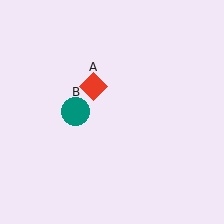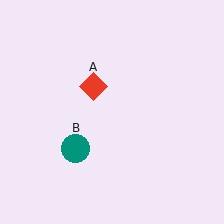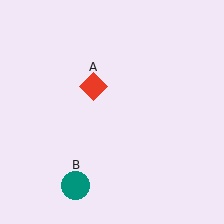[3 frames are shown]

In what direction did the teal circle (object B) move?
The teal circle (object B) moved down.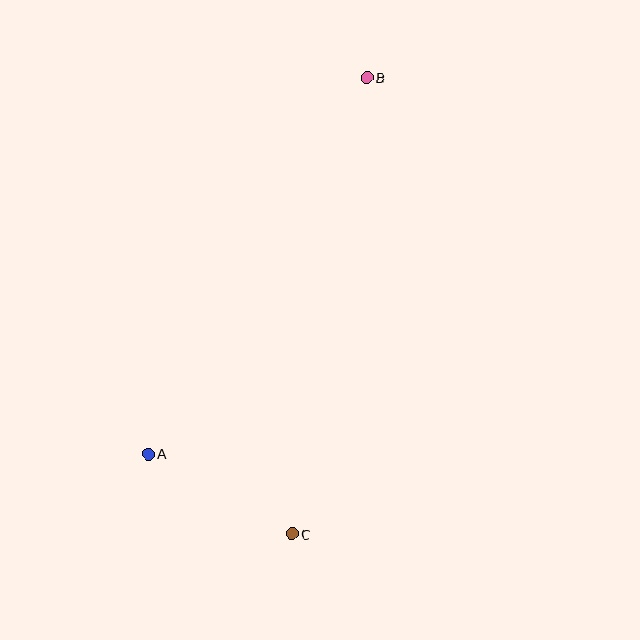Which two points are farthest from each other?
Points B and C are farthest from each other.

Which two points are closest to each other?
Points A and C are closest to each other.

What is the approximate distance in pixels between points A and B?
The distance between A and B is approximately 435 pixels.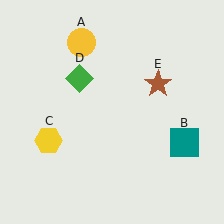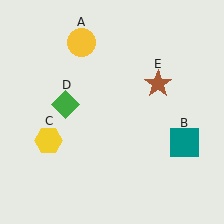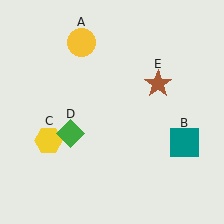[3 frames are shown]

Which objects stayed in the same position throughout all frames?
Yellow circle (object A) and teal square (object B) and yellow hexagon (object C) and brown star (object E) remained stationary.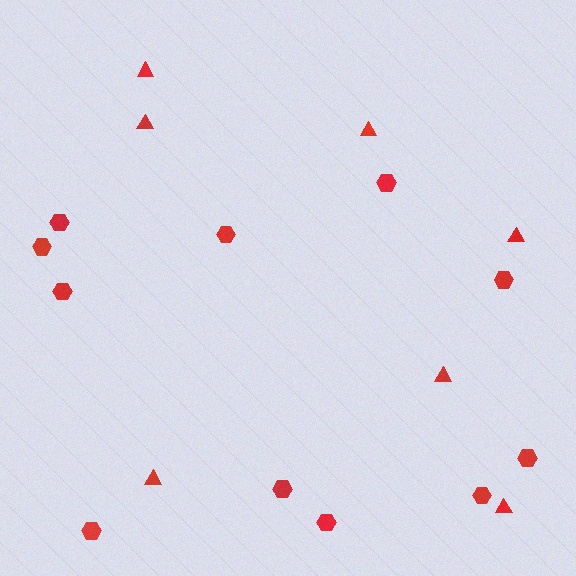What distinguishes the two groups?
There are 2 groups: one group of hexagons (11) and one group of triangles (7).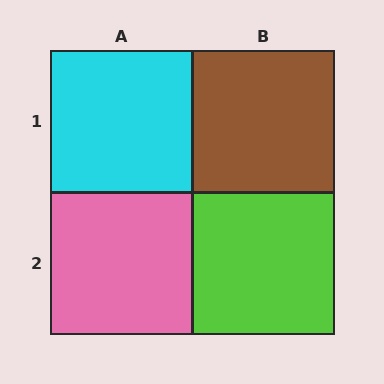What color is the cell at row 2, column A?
Pink.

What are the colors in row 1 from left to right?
Cyan, brown.